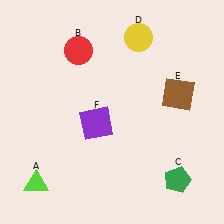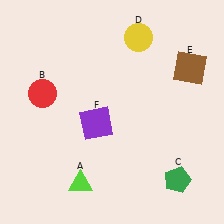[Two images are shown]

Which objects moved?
The objects that moved are: the lime triangle (A), the red circle (B), the brown square (E).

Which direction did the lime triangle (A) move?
The lime triangle (A) moved right.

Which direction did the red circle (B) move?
The red circle (B) moved down.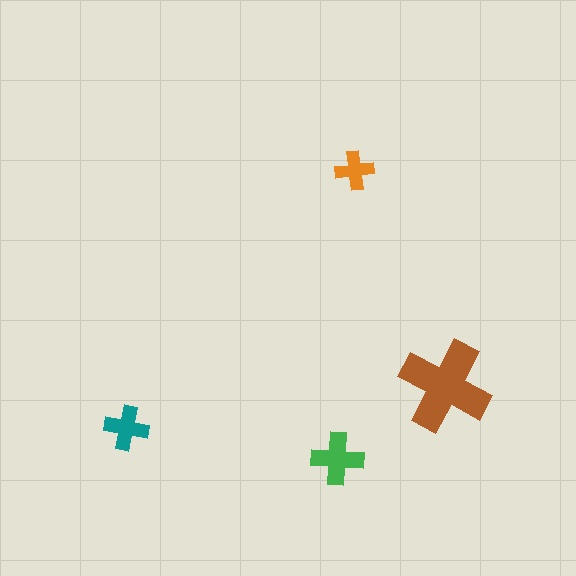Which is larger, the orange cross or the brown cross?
The brown one.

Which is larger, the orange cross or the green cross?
The green one.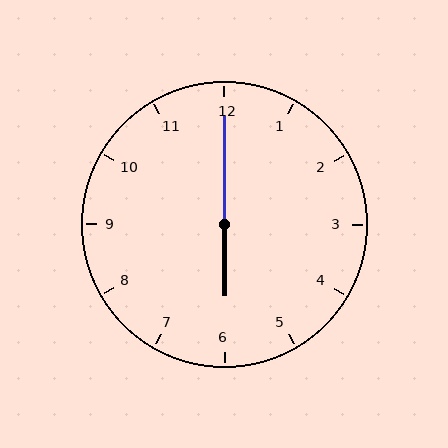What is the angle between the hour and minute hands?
Approximately 180 degrees.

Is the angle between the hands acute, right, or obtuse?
It is obtuse.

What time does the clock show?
6:00.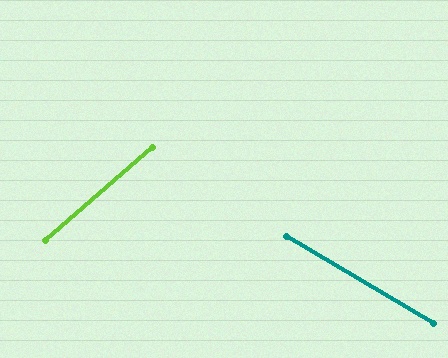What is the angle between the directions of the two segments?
Approximately 72 degrees.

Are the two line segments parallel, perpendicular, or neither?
Neither parallel nor perpendicular — they differ by about 72°.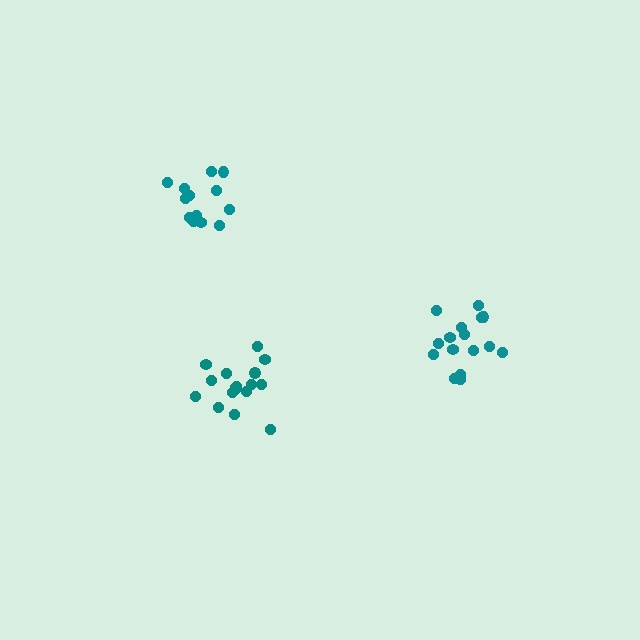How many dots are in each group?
Group 1: 13 dots, Group 2: 16 dots, Group 3: 17 dots (46 total).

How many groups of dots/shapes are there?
There are 3 groups.